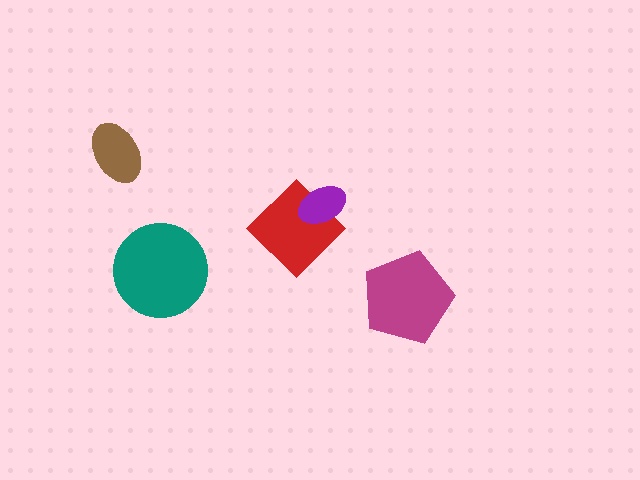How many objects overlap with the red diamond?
1 object overlaps with the red diamond.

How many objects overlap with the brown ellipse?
0 objects overlap with the brown ellipse.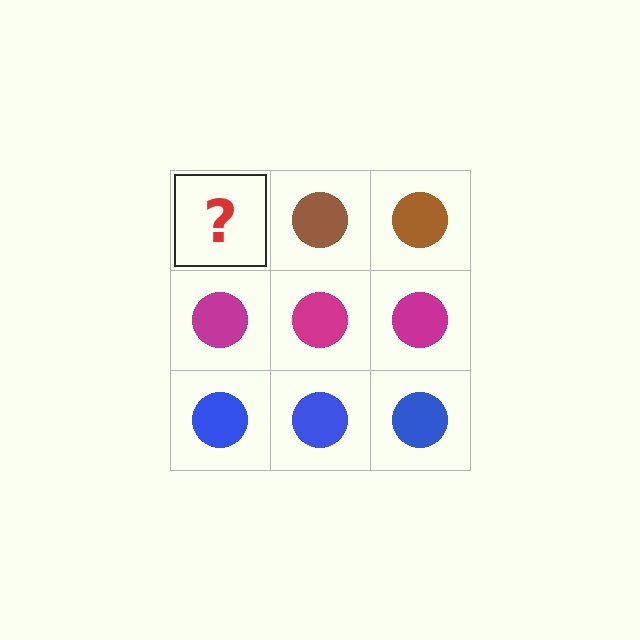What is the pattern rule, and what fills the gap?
The rule is that each row has a consistent color. The gap should be filled with a brown circle.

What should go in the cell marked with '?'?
The missing cell should contain a brown circle.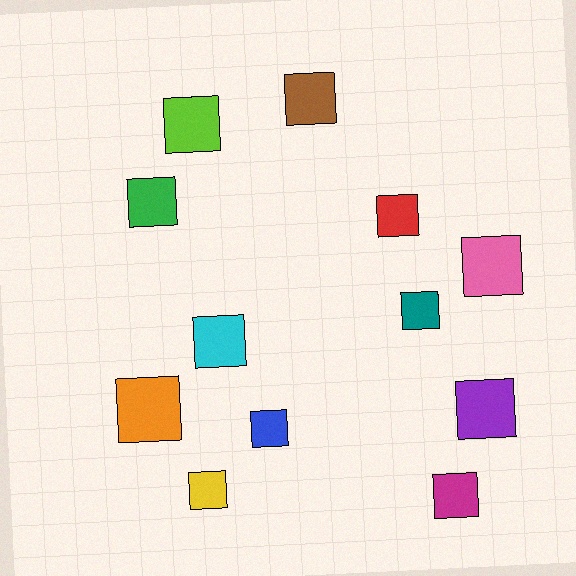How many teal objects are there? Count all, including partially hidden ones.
There is 1 teal object.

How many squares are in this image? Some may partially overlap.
There are 12 squares.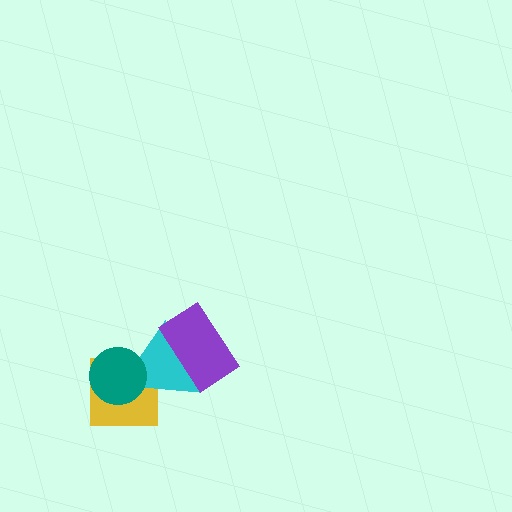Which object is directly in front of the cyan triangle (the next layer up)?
The purple rectangle is directly in front of the cyan triangle.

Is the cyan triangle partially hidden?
Yes, it is partially covered by another shape.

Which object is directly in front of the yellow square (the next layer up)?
The cyan triangle is directly in front of the yellow square.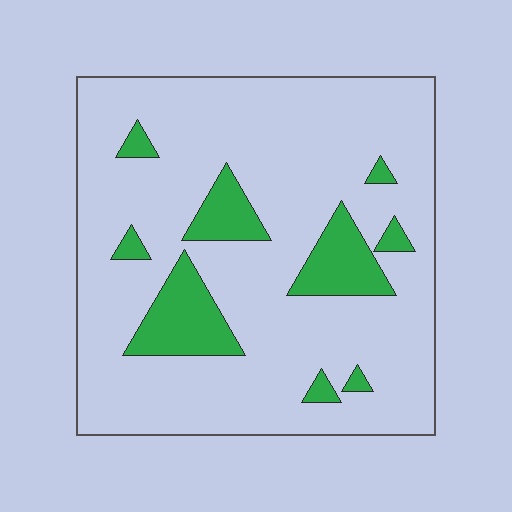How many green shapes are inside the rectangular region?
9.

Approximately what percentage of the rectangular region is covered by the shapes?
Approximately 15%.